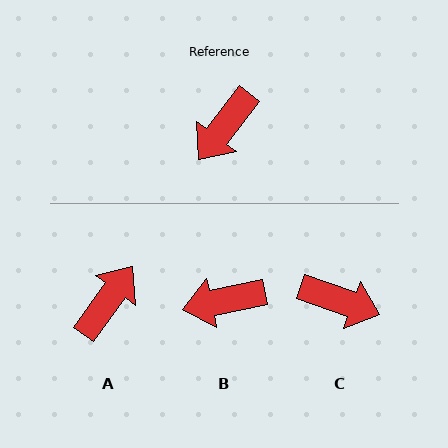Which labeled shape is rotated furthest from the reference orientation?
A, about 178 degrees away.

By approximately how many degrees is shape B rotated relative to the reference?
Approximately 40 degrees clockwise.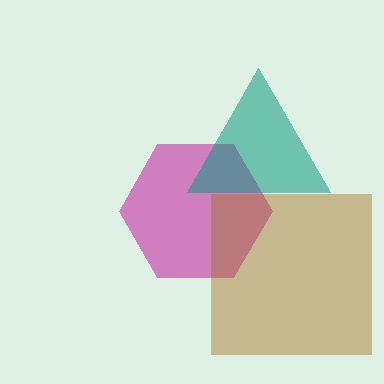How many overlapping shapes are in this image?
There are 3 overlapping shapes in the image.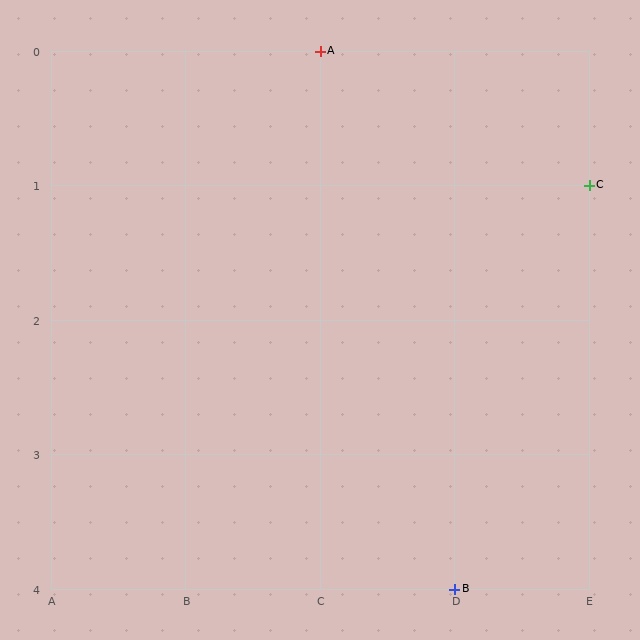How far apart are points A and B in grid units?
Points A and B are 1 column and 4 rows apart (about 4.1 grid units diagonally).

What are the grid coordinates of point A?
Point A is at grid coordinates (C, 0).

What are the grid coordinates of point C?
Point C is at grid coordinates (E, 1).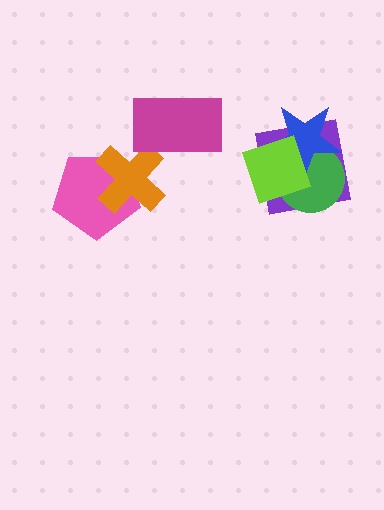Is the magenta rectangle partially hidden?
No, no other shape covers it.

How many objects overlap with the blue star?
3 objects overlap with the blue star.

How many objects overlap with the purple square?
3 objects overlap with the purple square.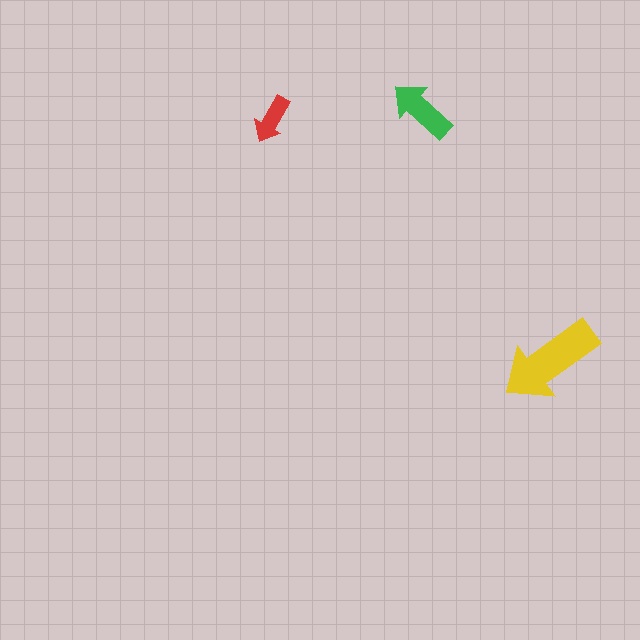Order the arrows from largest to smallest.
the yellow one, the green one, the red one.